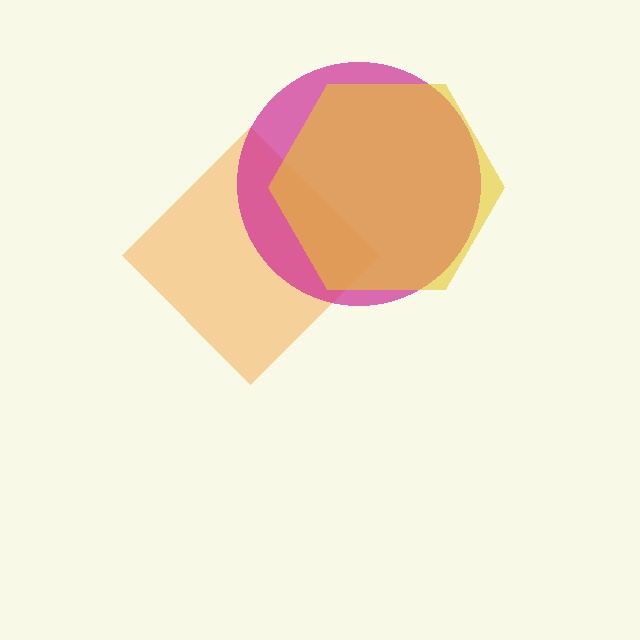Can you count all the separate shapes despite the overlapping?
Yes, there are 3 separate shapes.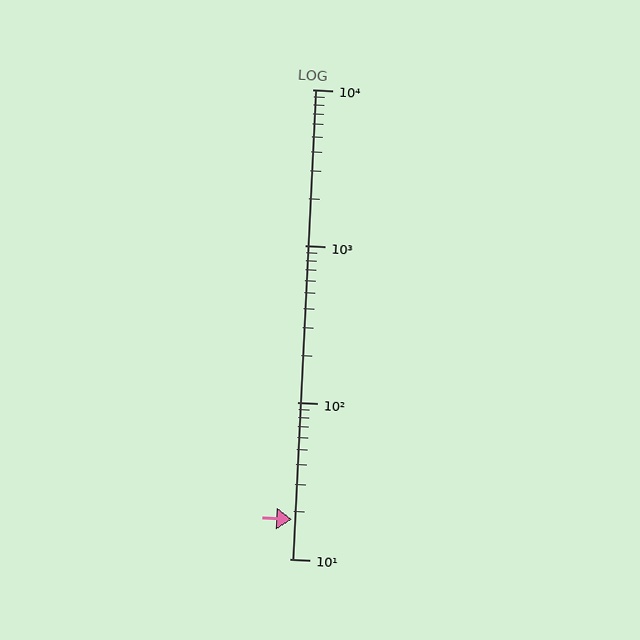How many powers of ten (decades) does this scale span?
The scale spans 3 decades, from 10 to 10000.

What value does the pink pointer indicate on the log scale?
The pointer indicates approximately 18.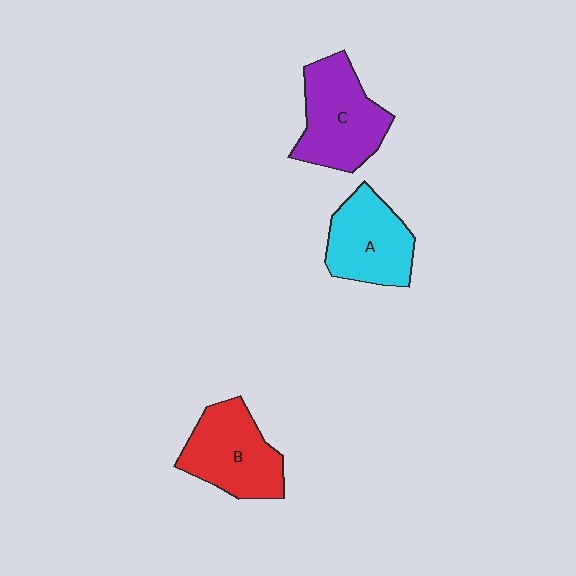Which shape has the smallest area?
Shape A (cyan).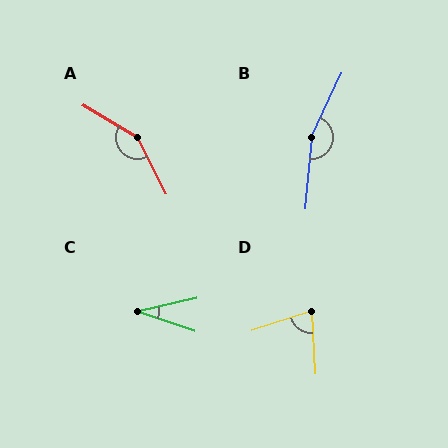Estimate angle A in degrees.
Approximately 148 degrees.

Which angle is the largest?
B, at approximately 160 degrees.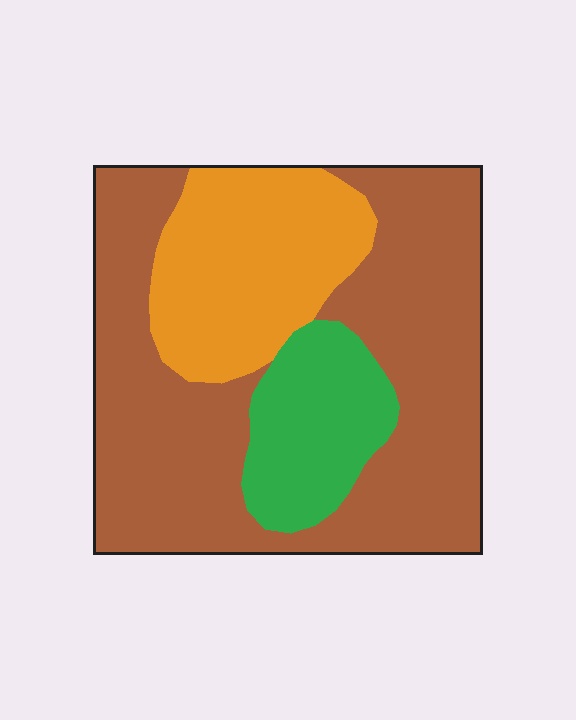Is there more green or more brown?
Brown.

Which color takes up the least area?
Green, at roughly 15%.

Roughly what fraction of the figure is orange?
Orange covers around 25% of the figure.